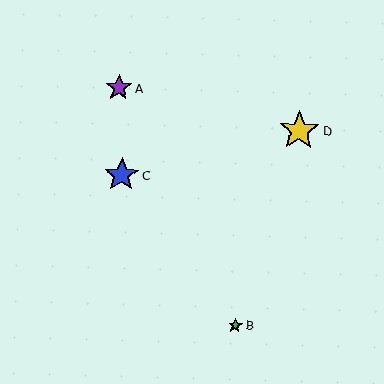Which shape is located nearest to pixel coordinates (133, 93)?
The purple star (labeled A) at (119, 88) is nearest to that location.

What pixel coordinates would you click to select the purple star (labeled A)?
Click at (119, 88) to select the purple star A.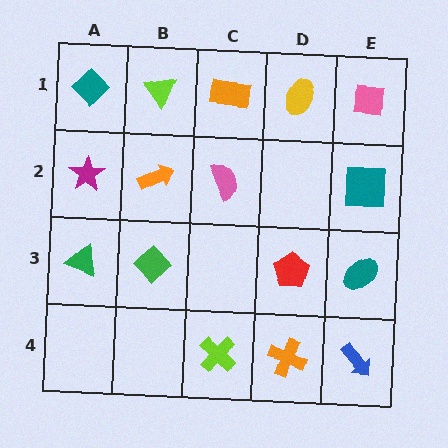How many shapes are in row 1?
5 shapes.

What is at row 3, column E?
A teal ellipse.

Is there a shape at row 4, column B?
No, that cell is empty.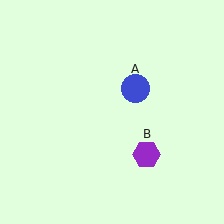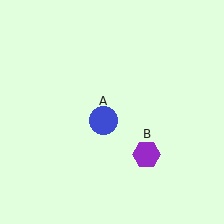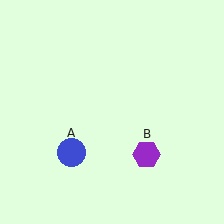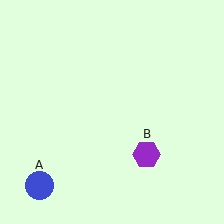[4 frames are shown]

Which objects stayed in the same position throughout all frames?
Purple hexagon (object B) remained stationary.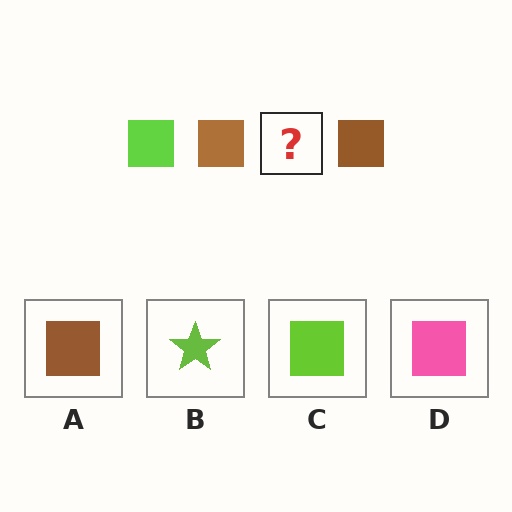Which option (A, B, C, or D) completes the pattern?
C.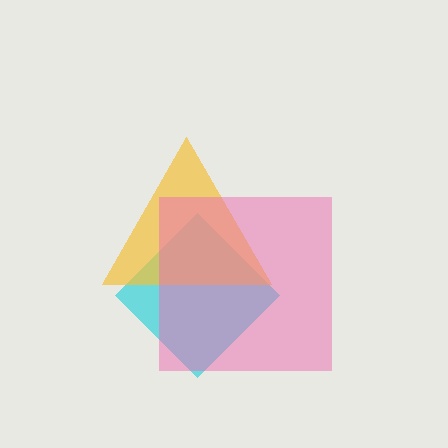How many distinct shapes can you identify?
There are 3 distinct shapes: a cyan diamond, a yellow triangle, a pink square.